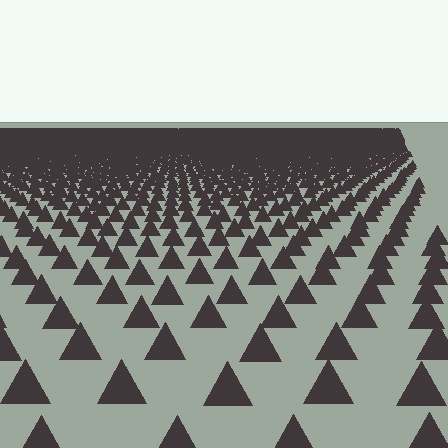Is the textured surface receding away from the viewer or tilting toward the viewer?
The surface is receding away from the viewer. Texture elements get smaller and denser toward the top.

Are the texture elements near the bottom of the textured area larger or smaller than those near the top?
Larger. Near the bottom, elements are closer to the viewer and appear at a bigger on-screen size.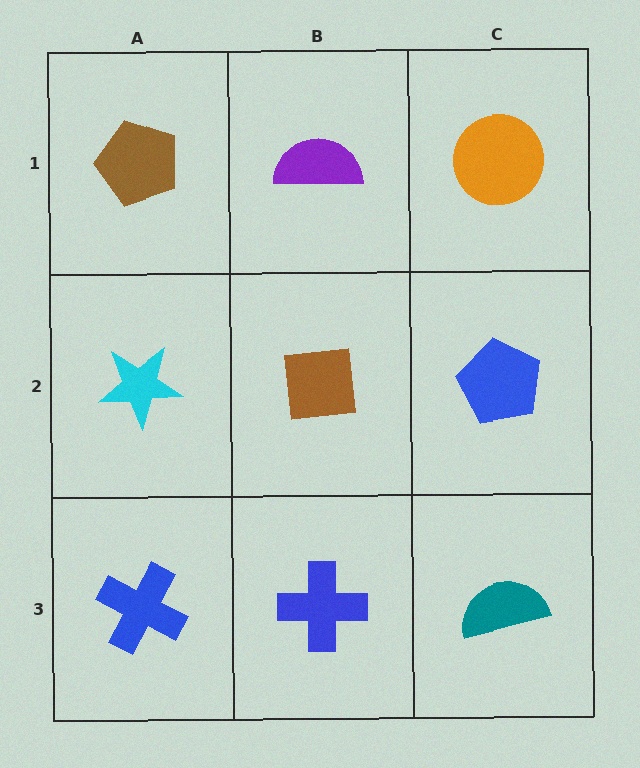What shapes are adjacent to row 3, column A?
A cyan star (row 2, column A), a blue cross (row 3, column B).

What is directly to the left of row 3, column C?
A blue cross.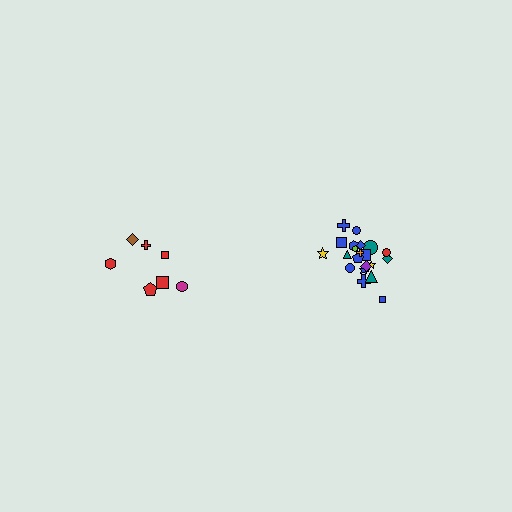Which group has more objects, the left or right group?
The right group.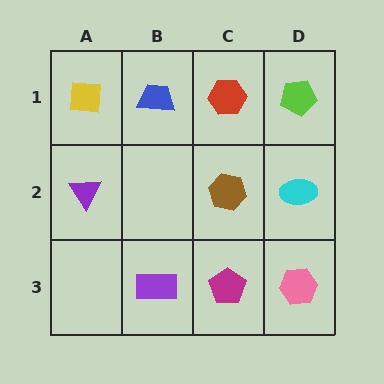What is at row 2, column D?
A cyan ellipse.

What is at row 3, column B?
A purple rectangle.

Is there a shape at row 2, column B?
No, that cell is empty.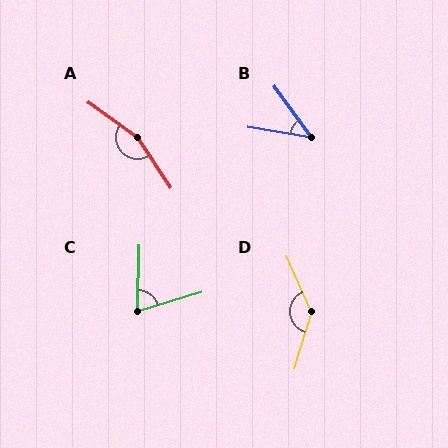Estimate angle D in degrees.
Approximately 139 degrees.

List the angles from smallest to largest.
B (44°), C (72°), D (139°), A (159°).